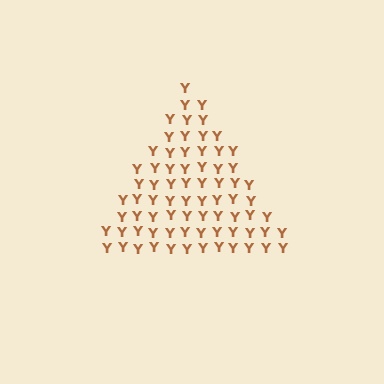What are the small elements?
The small elements are letter Y's.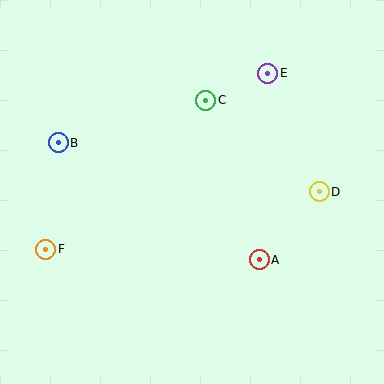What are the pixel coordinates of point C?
Point C is at (206, 100).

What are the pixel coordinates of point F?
Point F is at (46, 249).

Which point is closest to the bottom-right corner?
Point A is closest to the bottom-right corner.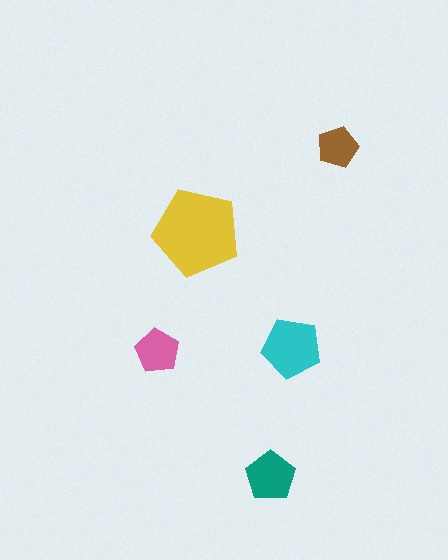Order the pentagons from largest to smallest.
the yellow one, the cyan one, the teal one, the pink one, the brown one.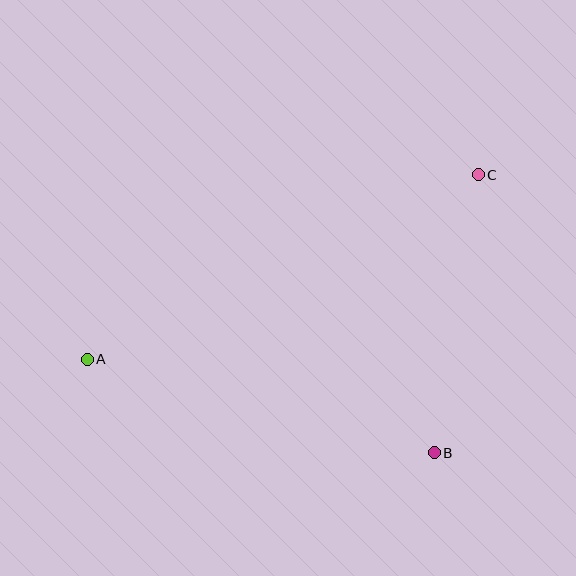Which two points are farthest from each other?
Points A and C are farthest from each other.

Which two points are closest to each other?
Points B and C are closest to each other.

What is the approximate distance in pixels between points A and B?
The distance between A and B is approximately 359 pixels.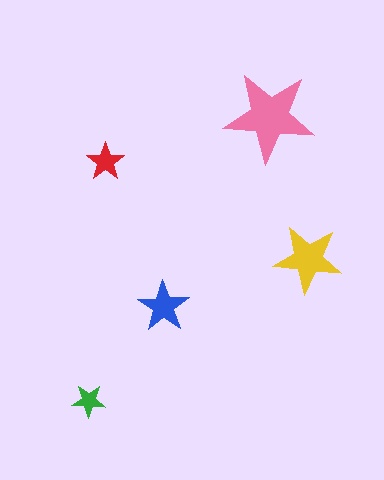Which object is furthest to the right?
The yellow star is rightmost.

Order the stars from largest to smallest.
the pink one, the yellow one, the blue one, the red one, the green one.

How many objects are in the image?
There are 5 objects in the image.